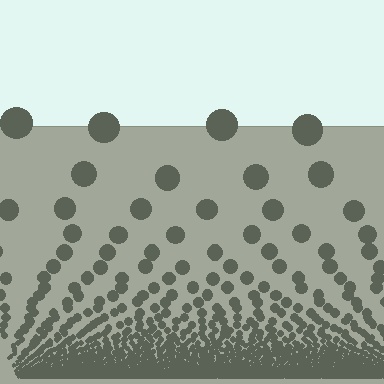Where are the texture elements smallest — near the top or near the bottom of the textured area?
Near the bottom.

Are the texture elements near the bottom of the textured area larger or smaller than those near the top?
Smaller. The gradient is inverted — elements near the bottom are smaller and denser.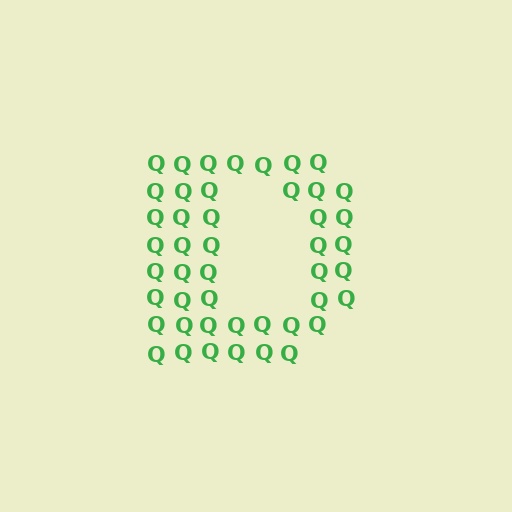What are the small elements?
The small elements are letter Q's.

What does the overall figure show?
The overall figure shows the letter D.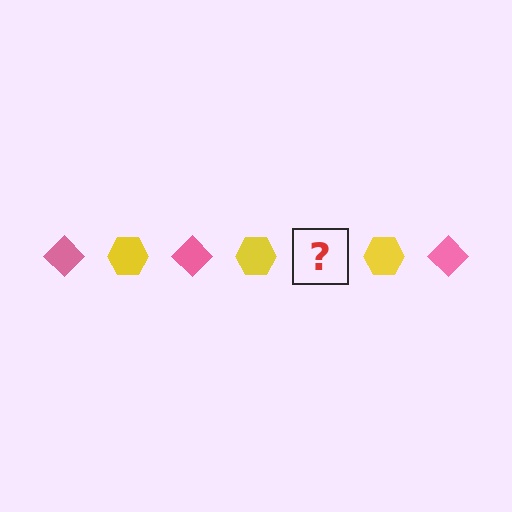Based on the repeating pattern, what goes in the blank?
The blank should be a pink diamond.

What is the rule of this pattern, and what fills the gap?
The rule is that the pattern alternates between pink diamond and yellow hexagon. The gap should be filled with a pink diamond.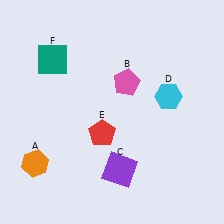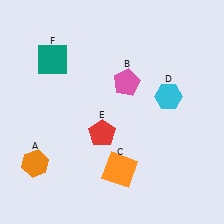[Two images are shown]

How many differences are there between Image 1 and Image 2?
There is 1 difference between the two images.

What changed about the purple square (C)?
In Image 1, C is purple. In Image 2, it changed to orange.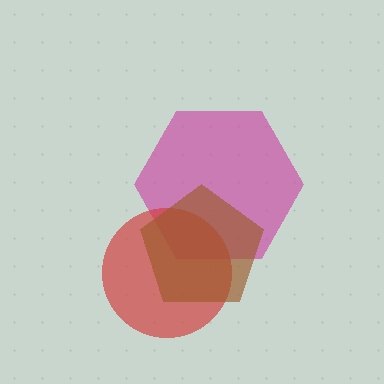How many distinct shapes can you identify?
There are 3 distinct shapes: a magenta hexagon, a red circle, a brown pentagon.